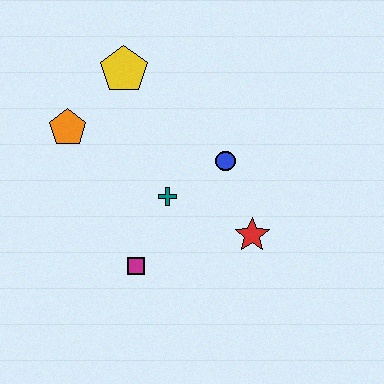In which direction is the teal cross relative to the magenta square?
The teal cross is above the magenta square.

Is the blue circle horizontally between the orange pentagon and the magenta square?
No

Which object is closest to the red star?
The blue circle is closest to the red star.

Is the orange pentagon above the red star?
Yes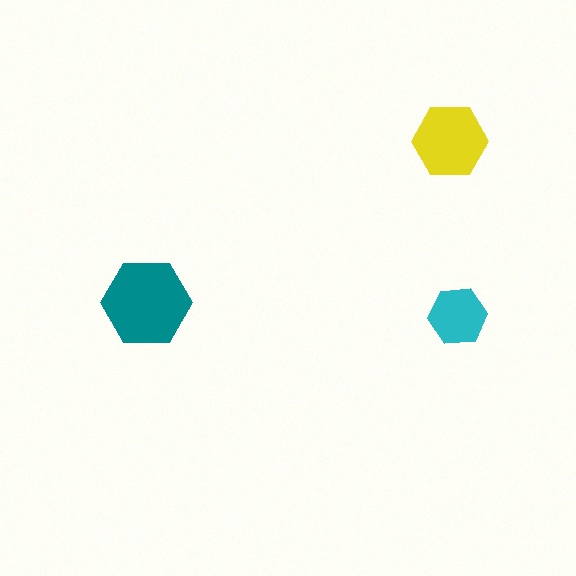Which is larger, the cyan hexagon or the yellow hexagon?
The yellow one.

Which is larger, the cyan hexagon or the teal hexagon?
The teal one.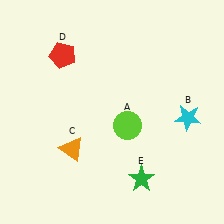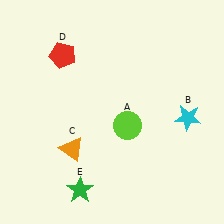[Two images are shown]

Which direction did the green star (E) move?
The green star (E) moved left.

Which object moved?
The green star (E) moved left.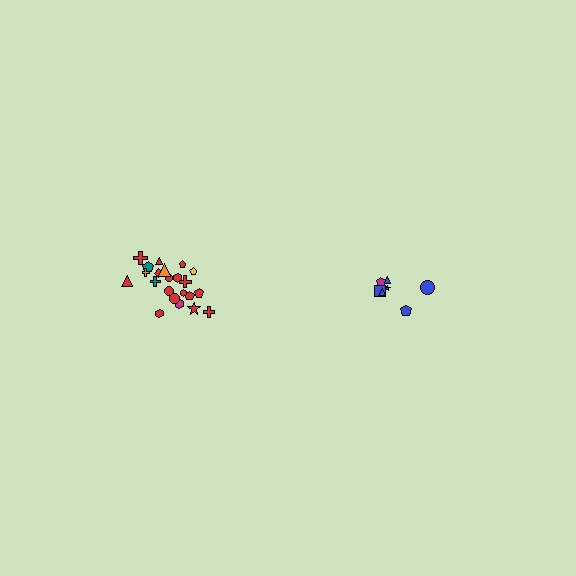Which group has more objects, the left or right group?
The left group.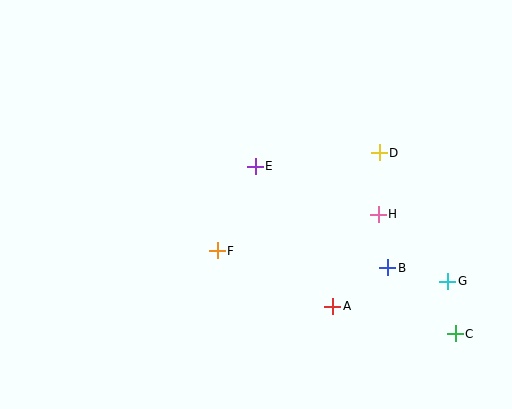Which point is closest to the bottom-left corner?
Point F is closest to the bottom-left corner.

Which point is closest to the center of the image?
Point E at (255, 166) is closest to the center.